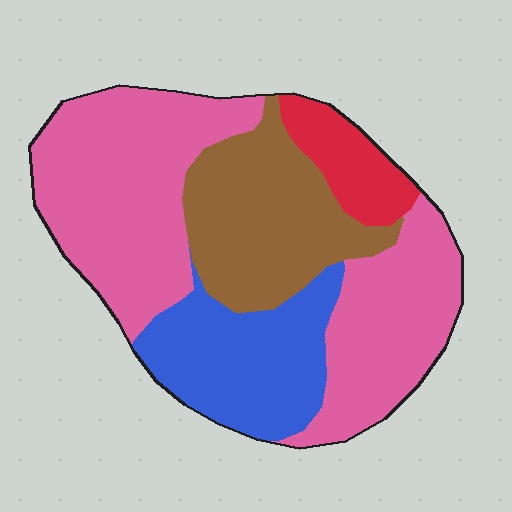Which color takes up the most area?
Pink, at roughly 50%.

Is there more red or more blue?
Blue.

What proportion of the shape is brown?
Brown covers roughly 20% of the shape.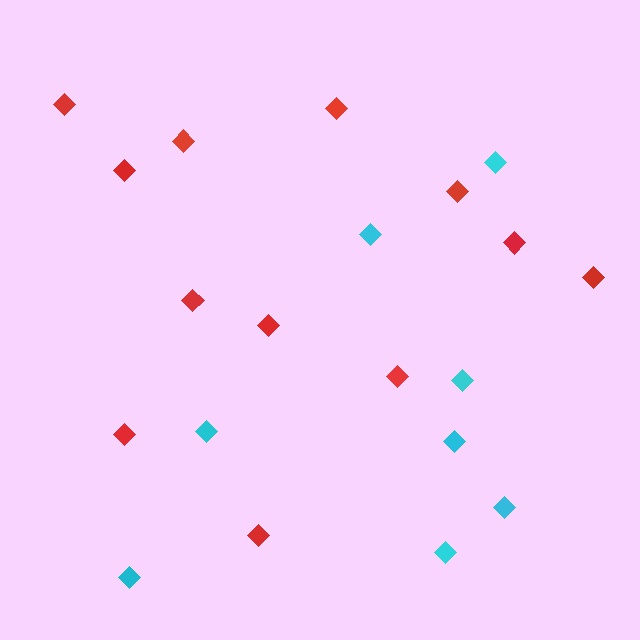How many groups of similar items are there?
There are 2 groups: one group of red diamonds (12) and one group of cyan diamonds (8).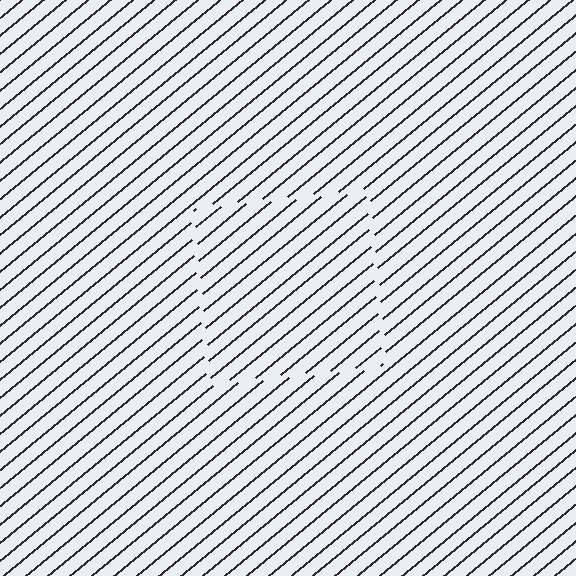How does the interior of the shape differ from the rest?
The interior of the shape contains the same grating, shifted by half a period — the contour is defined by the phase discontinuity where line-ends from the inner and outer gratings abut.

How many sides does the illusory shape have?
4 sides — the line-ends trace a square.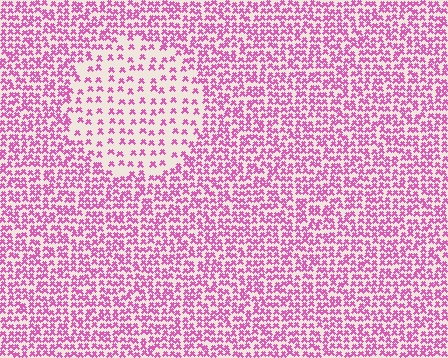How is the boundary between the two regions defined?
The boundary is defined by a change in element density (approximately 2.3x ratio). All elements are the same color, size, and shape.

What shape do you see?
I see a circle.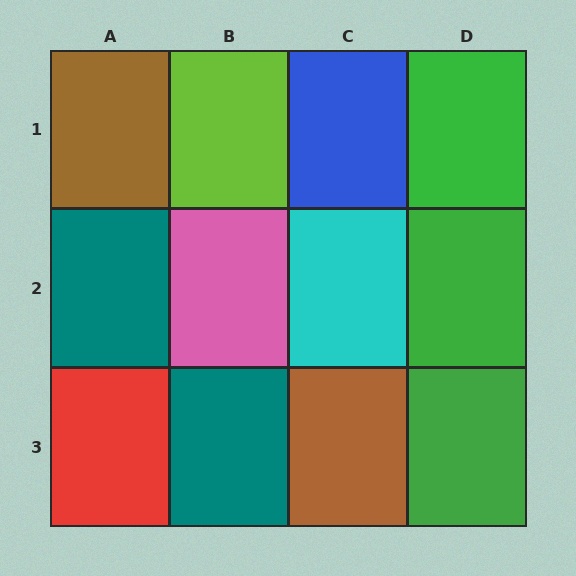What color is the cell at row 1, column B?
Lime.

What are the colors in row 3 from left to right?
Red, teal, brown, green.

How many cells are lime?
1 cell is lime.